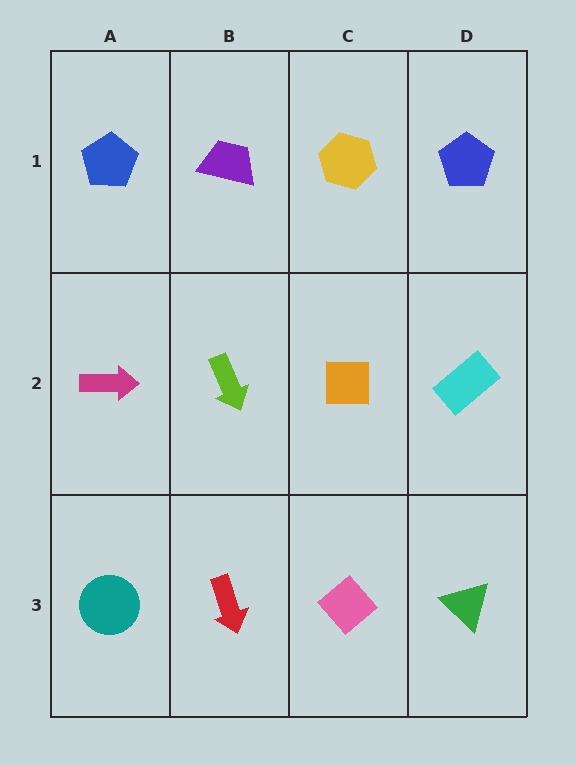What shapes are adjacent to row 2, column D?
A blue pentagon (row 1, column D), a green triangle (row 3, column D), an orange square (row 2, column C).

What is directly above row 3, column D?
A cyan rectangle.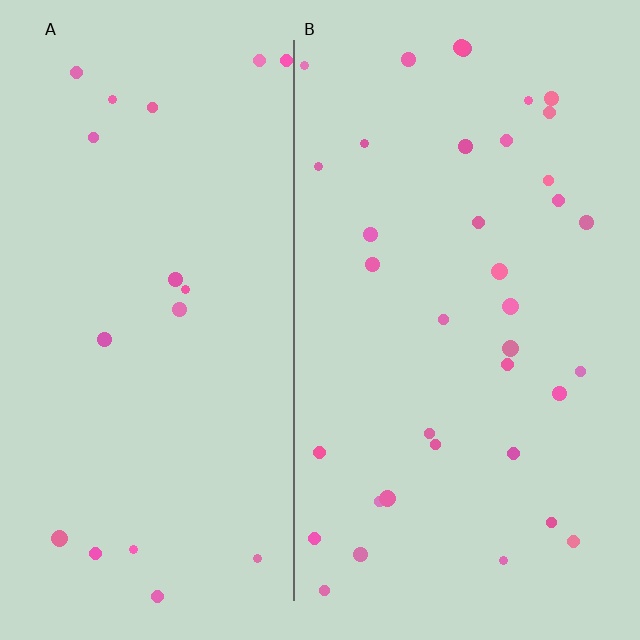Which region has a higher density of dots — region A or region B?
B (the right).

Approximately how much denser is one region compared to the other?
Approximately 2.0× — region B over region A.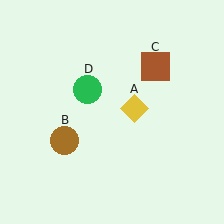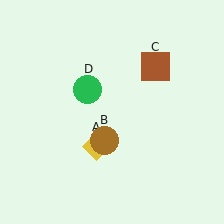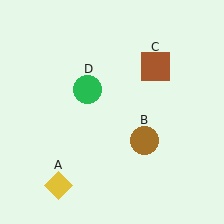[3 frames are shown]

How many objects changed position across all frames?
2 objects changed position: yellow diamond (object A), brown circle (object B).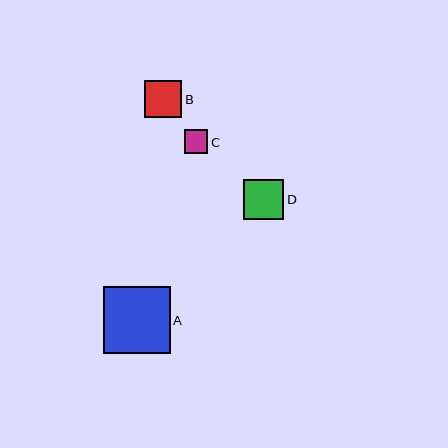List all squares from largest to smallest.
From largest to smallest: A, D, B, C.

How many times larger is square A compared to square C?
Square A is approximately 2.8 times the size of square C.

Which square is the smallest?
Square C is the smallest with a size of approximately 24 pixels.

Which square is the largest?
Square A is the largest with a size of approximately 66 pixels.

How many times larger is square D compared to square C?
Square D is approximately 1.7 times the size of square C.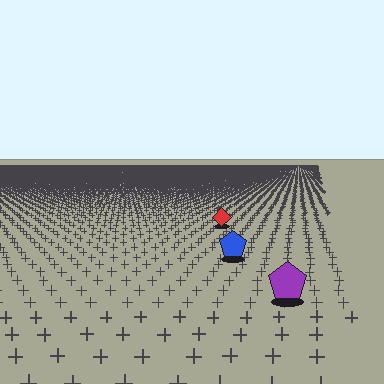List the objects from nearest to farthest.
From nearest to farthest: the purple pentagon, the blue pentagon, the red diamond.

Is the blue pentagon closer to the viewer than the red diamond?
Yes. The blue pentagon is closer — you can tell from the texture gradient: the ground texture is coarser near it.